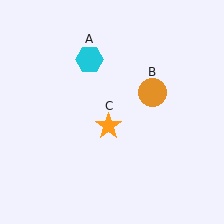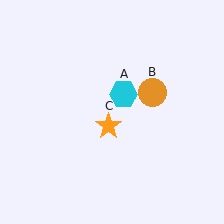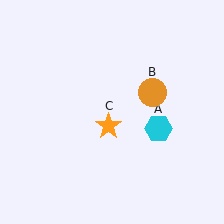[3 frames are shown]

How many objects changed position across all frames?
1 object changed position: cyan hexagon (object A).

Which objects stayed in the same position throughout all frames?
Orange circle (object B) and orange star (object C) remained stationary.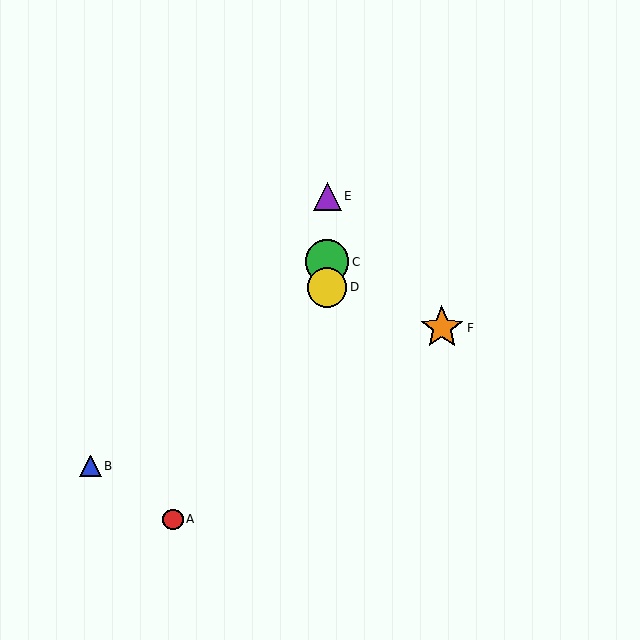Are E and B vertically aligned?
No, E is at x≈327 and B is at x≈90.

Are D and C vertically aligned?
Yes, both are at x≈327.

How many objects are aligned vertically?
3 objects (C, D, E) are aligned vertically.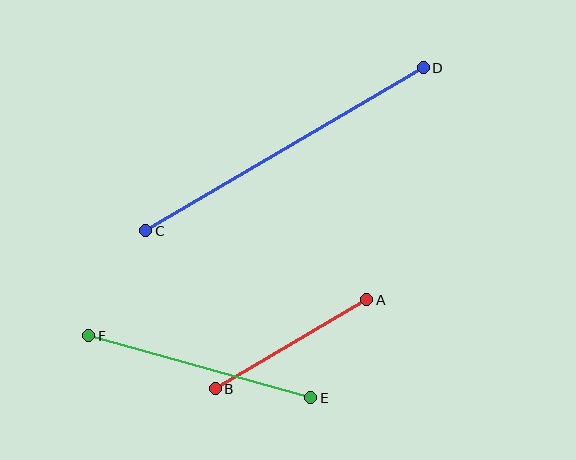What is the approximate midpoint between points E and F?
The midpoint is at approximately (200, 367) pixels.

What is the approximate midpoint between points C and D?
The midpoint is at approximately (284, 149) pixels.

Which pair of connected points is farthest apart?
Points C and D are farthest apart.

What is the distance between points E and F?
The distance is approximately 230 pixels.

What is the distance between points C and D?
The distance is approximately 322 pixels.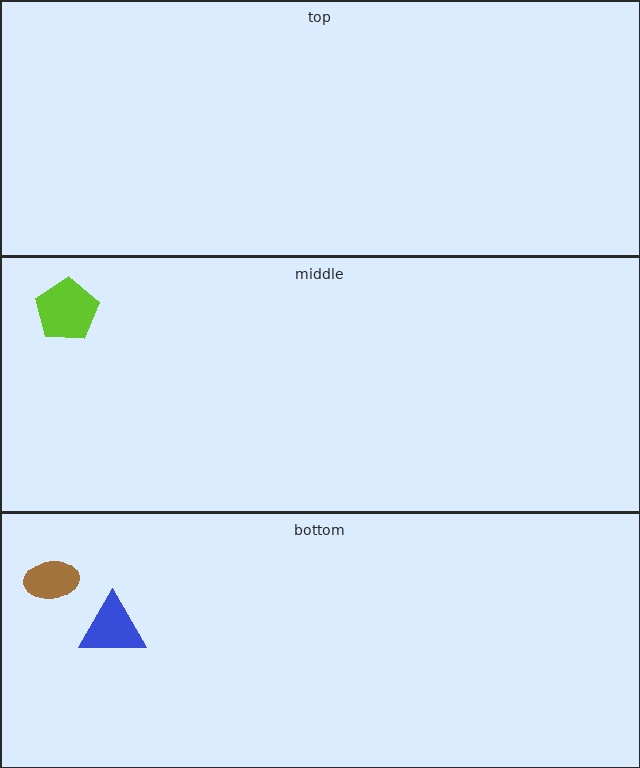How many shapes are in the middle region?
1.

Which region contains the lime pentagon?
The middle region.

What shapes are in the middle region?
The lime pentagon.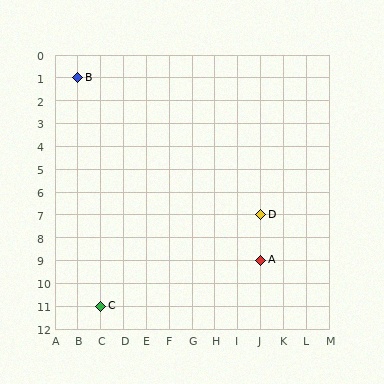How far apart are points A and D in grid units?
Points A and D are 2 rows apart.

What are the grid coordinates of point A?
Point A is at grid coordinates (J, 9).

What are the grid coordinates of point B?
Point B is at grid coordinates (B, 1).